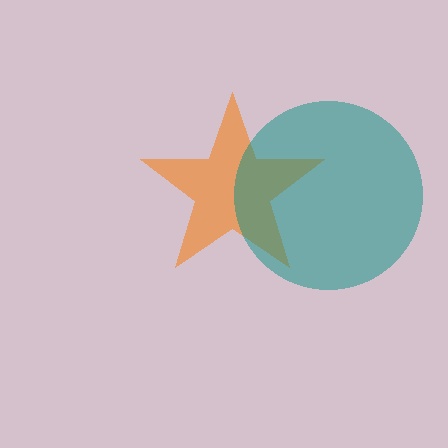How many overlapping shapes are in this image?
There are 2 overlapping shapes in the image.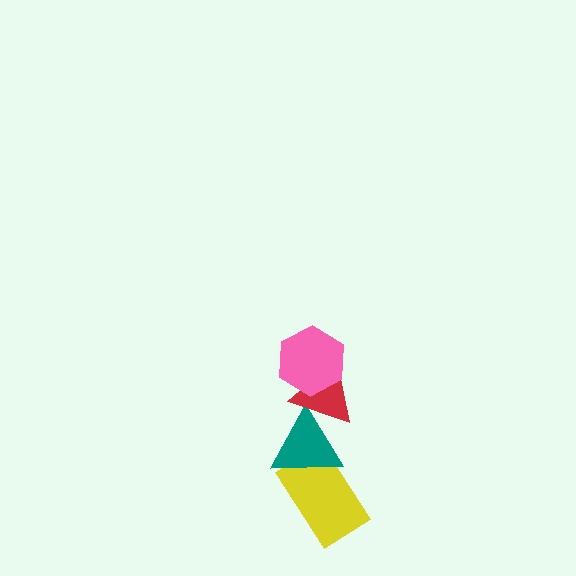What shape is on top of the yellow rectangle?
The teal triangle is on top of the yellow rectangle.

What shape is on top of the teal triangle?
The red triangle is on top of the teal triangle.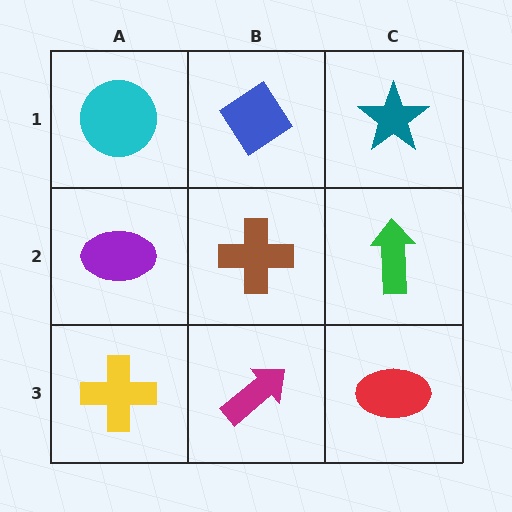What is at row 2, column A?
A purple ellipse.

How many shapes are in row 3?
3 shapes.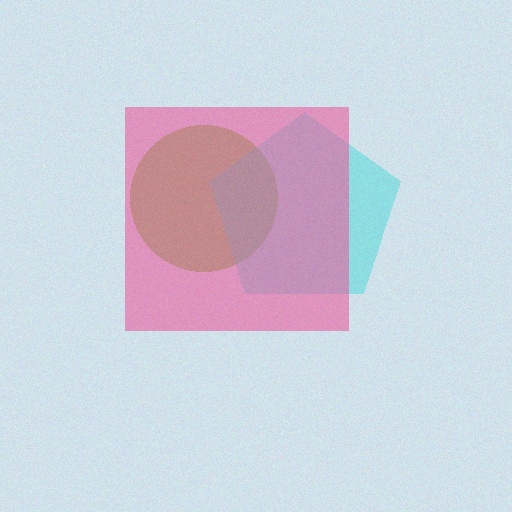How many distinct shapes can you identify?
There are 3 distinct shapes: a lime circle, a cyan pentagon, a pink square.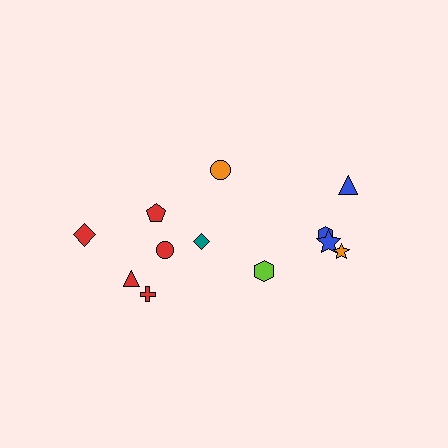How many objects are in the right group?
There are 5 objects.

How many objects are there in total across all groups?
There are 12 objects.